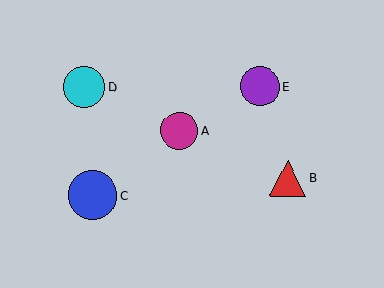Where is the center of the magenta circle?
The center of the magenta circle is at (179, 131).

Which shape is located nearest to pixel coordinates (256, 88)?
The purple circle (labeled E) at (260, 86) is nearest to that location.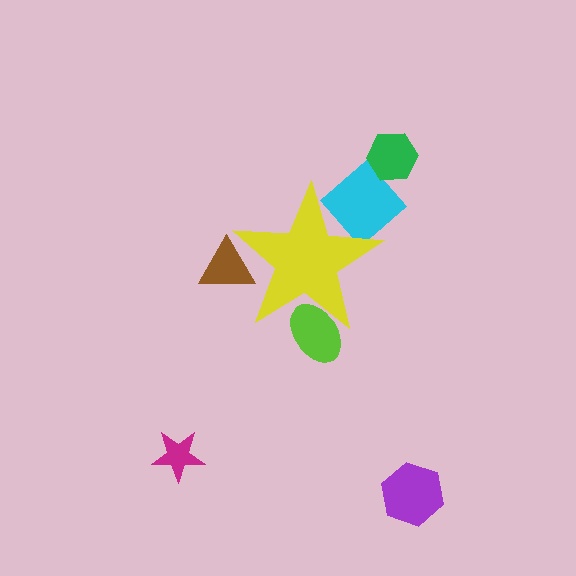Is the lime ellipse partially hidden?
Yes, the lime ellipse is partially hidden behind the yellow star.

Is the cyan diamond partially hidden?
Yes, the cyan diamond is partially hidden behind the yellow star.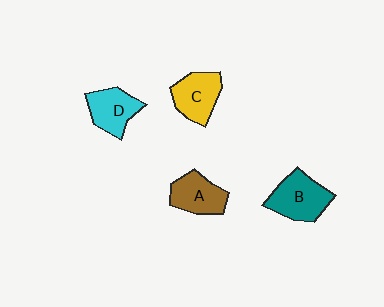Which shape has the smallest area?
Shape D (cyan).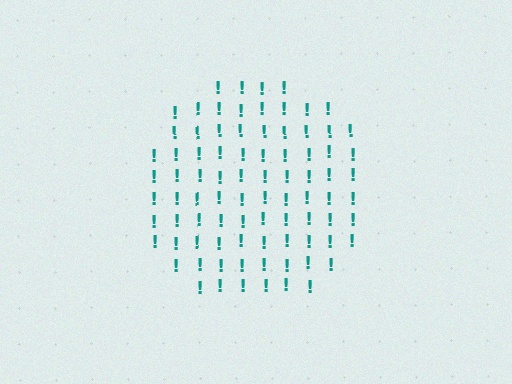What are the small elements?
The small elements are exclamation marks.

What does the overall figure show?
The overall figure shows a circle.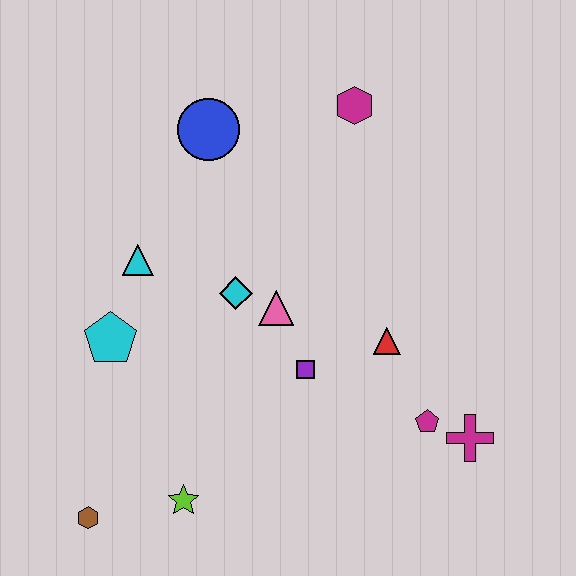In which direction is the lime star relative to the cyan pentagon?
The lime star is below the cyan pentagon.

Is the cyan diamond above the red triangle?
Yes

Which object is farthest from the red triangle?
The brown hexagon is farthest from the red triangle.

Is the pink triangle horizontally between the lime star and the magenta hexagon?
Yes